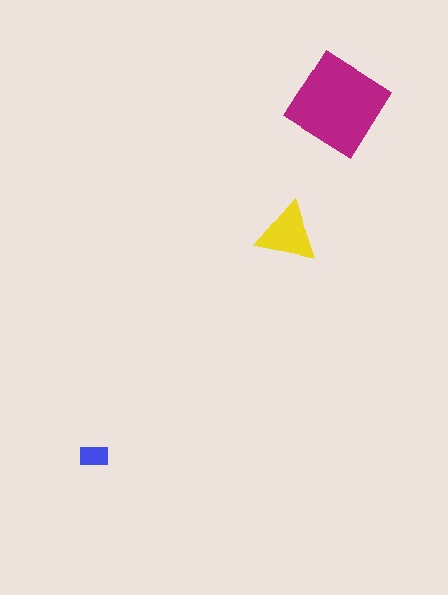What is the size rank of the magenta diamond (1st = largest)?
1st.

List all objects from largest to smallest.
The magenta diamond, the yellow triangle, the blue rectangle.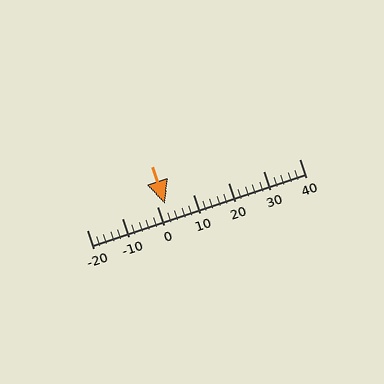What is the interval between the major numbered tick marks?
The major tick marks are spaced 10 units apart.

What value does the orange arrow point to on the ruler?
The orange arrow points to approximately 2.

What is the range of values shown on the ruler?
The ruler shows values from -20 to 40.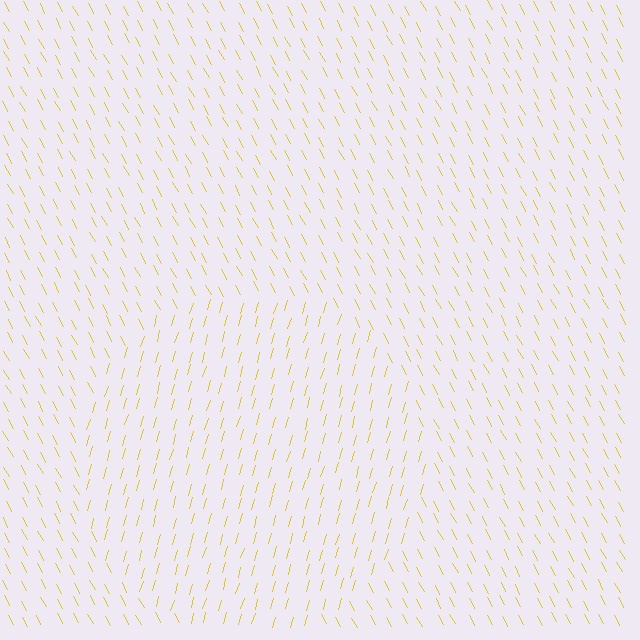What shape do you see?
I see a circle.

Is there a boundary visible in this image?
Yes, there is a texture boundary formed by a change in line orientation.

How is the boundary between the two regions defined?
The boundary is defined purely by a change in line orientation (approximately 45 degrees difference). All lines are the same color and thickness.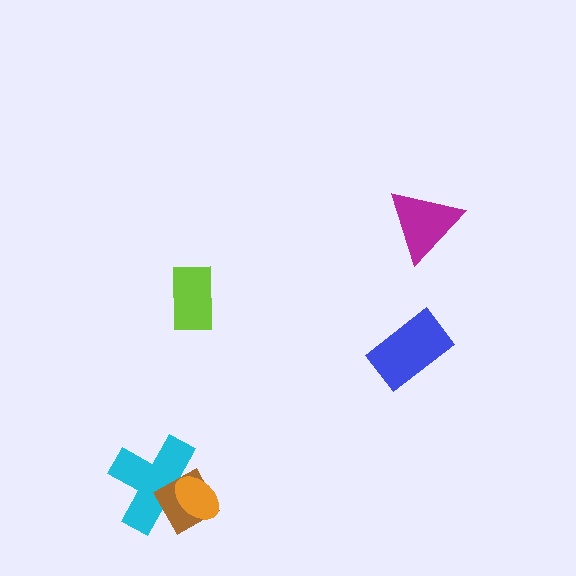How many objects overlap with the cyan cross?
2 objects overlap with the cyan cross.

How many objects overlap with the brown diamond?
2 objects overlap with the brown diamond.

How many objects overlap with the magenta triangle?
0 objects overlap with the magenta triangle.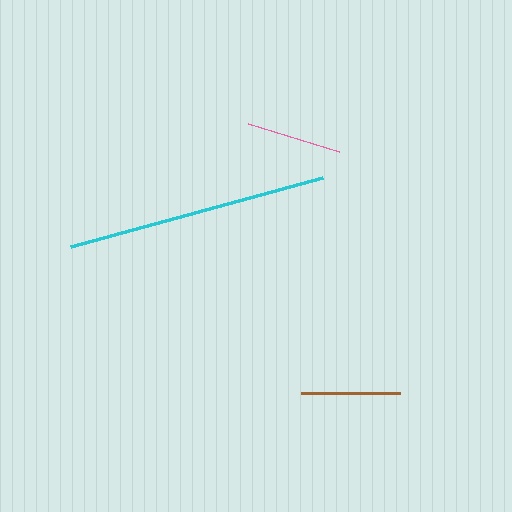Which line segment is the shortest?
The pink line is the shortest at approximately 95 pixels.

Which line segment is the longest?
The cyan line is the longest at approximately 261 pixels.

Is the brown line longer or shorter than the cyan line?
The cyan line is longer than the brown line.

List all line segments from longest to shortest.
From longest to shortest: cyan, brown, pink.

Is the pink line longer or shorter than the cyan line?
The cyan line is longer than the pink line.